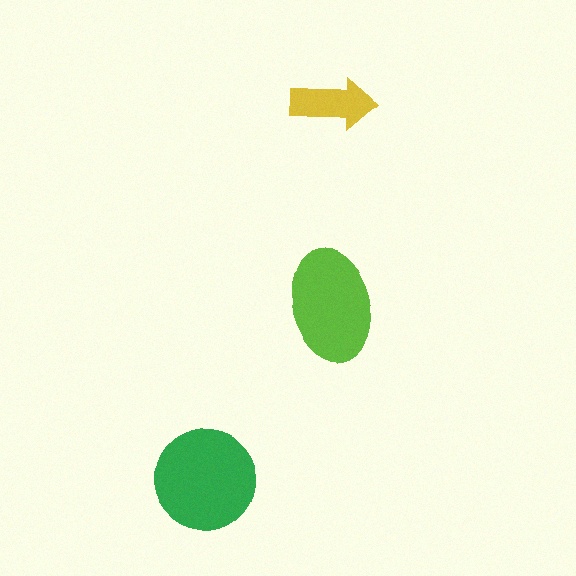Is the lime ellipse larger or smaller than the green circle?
Smaller.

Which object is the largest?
The green circle.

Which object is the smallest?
The yellow arrow.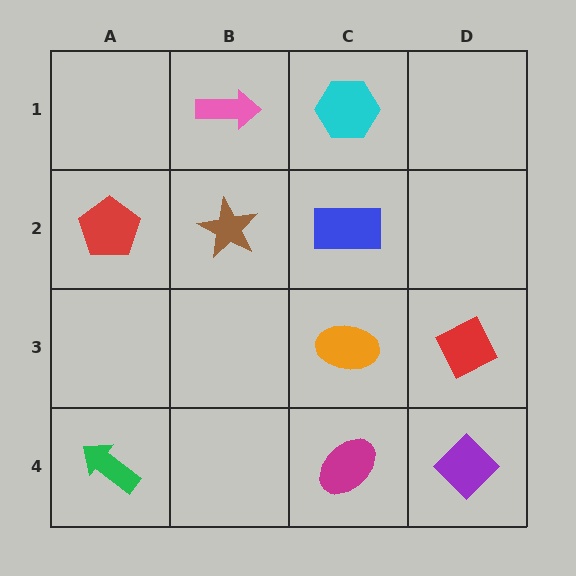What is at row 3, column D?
A red diamond.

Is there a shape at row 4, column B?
No, that cell is empty.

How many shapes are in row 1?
2 shapes.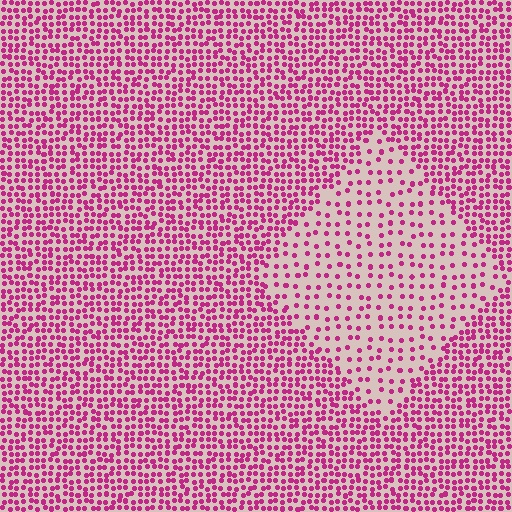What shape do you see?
I see a diamond.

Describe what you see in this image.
The image contains small magenta elements arranged at two different densities. A diamond-shaped region is visible where the elements are less densely packed than the surrounding area.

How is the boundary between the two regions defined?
The boundary is defined by a change in element density (approximately 2.3x ratio). All elements are the same color, size, and shape.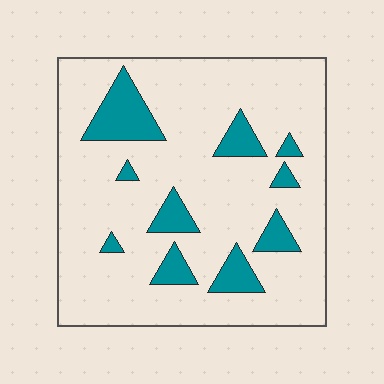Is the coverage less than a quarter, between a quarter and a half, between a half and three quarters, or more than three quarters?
Less than a quarter.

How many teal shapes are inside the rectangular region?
10.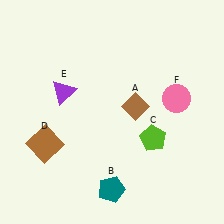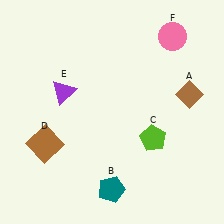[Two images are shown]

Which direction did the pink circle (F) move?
The pink circle (F) moved up.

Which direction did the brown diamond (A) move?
The brown diamond (A) moved right.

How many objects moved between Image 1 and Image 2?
2 objects moved between the two images.